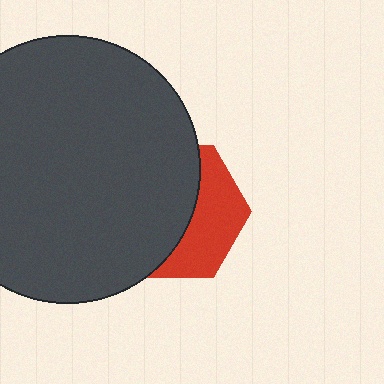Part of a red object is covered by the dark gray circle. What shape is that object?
It is a hexagon.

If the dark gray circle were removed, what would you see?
You would see the complete red hexagon.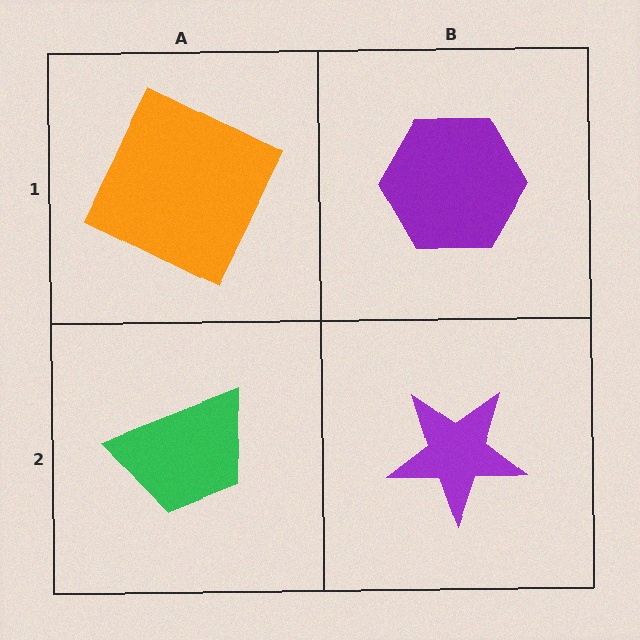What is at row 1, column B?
A purple hexagon.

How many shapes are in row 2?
2 shapes.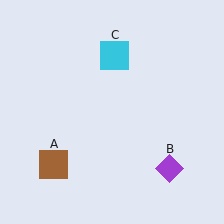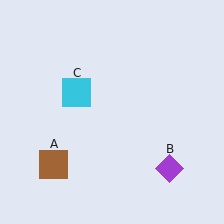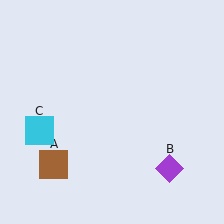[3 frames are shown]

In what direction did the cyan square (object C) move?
The cyan square (object C) moved down and to the left.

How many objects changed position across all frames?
1 object changed position: cyan square (object C).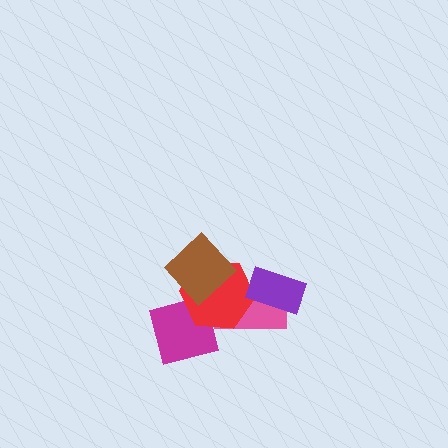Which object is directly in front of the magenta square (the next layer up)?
The red hexagon is directly in front of the magenta square.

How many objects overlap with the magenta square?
2 objects overlap with the magenta square.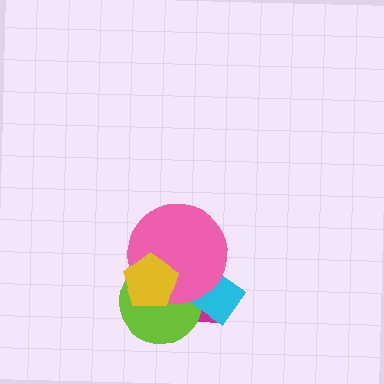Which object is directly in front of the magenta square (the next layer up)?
The lime circle is directly in front of the magenta square.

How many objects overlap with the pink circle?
4 objects overlap with the pink circle.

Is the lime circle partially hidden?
Yes, it is partially covered by another shape.